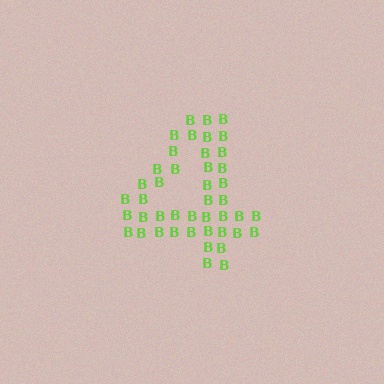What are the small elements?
The small elements are letter B's.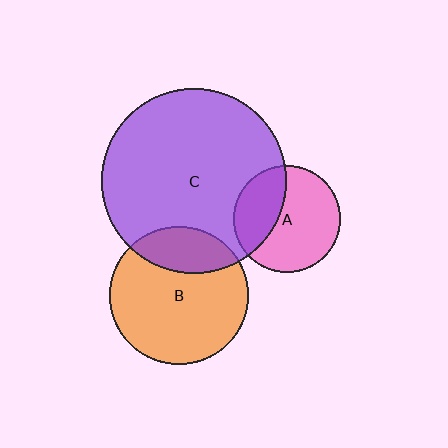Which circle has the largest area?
Circle C (purple).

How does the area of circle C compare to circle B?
Approximately 1.8 times.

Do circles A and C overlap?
Yes.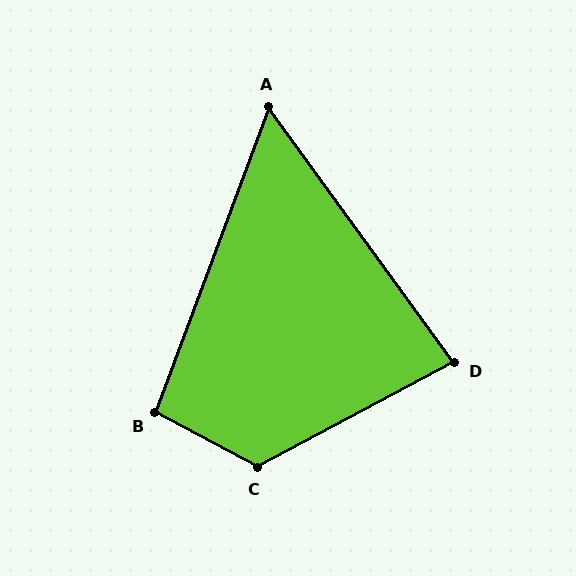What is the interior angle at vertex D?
Approximately 82 degrees (acute).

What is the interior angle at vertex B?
Approximately 98 degrees (obtuse).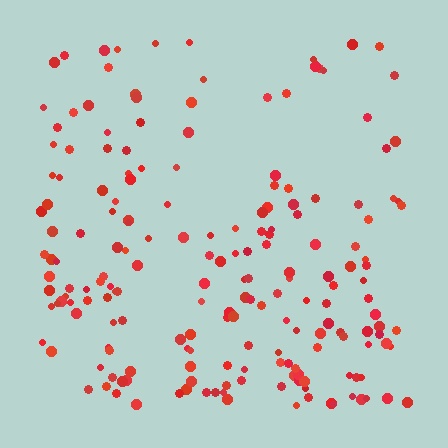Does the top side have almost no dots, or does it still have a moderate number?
Still a moderate number, just noticeably fewer than the bottom.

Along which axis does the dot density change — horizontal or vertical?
Vertical.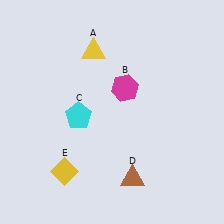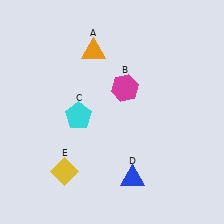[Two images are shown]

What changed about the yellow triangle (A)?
In Image 1, A is yellow. In Image 2, it changed to orange.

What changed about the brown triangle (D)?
In Image 1, D is brown. In Image 2, it changed to blue.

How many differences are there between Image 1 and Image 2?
There are 2 differences between the two images.